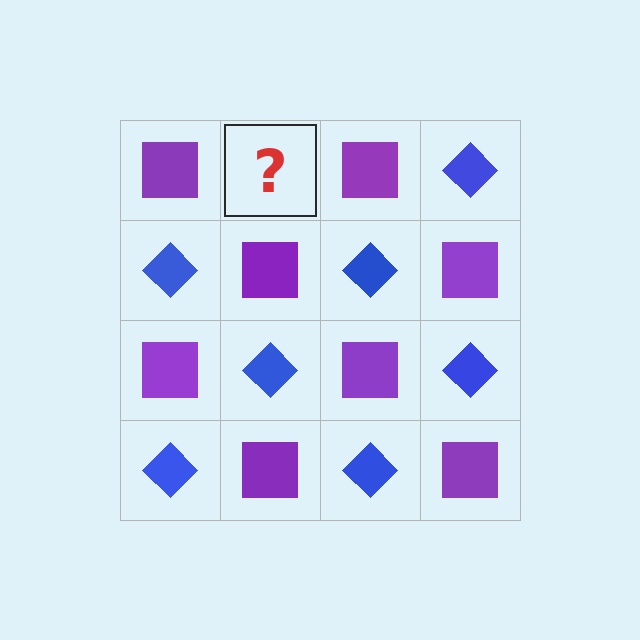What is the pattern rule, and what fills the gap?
The rule is that it alternates purple square and blue diamond in a checkerboard pattern. The gap should be filled with a blue diamond.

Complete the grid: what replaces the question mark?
The question mark should be replaced with a blue diamond.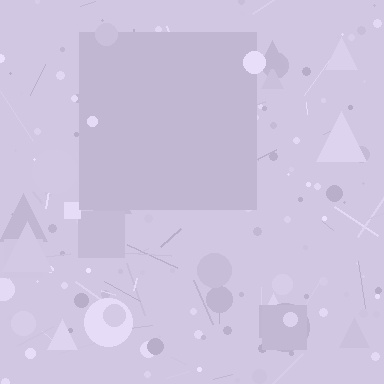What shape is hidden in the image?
A square is hidden in the image.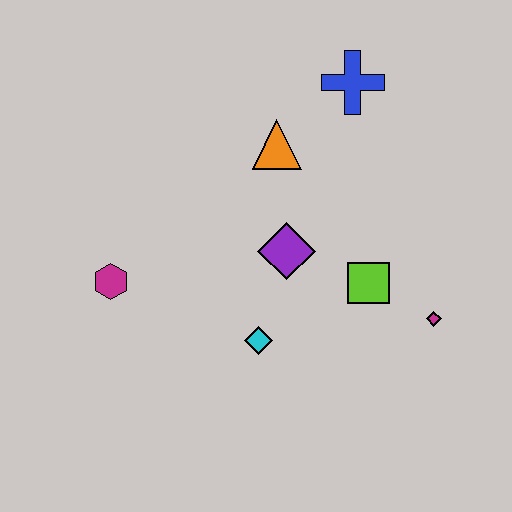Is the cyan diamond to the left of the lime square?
Yes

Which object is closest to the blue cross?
The orange triangle is closest to the blue cross.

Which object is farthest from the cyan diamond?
The blue cross is farthest from the cyan diamond.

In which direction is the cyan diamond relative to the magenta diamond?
The cyan diamond is to the left of the magenta diamond.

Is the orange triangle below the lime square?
No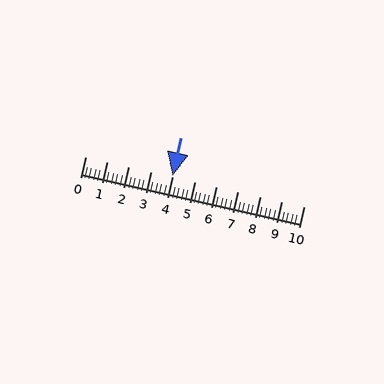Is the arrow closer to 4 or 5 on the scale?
The arrow is closer to 4.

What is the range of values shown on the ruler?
The ruler shows values from 0 to 10.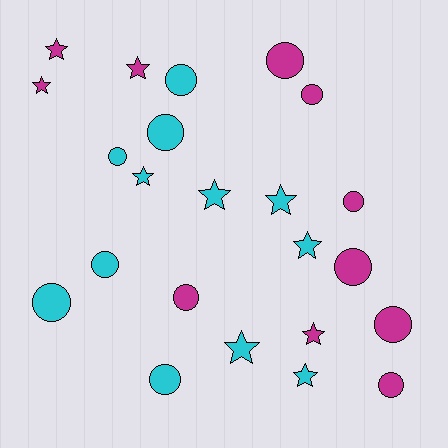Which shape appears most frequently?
Circle, with 13 objects.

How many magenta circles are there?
There are 7 magenta circles.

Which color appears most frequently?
Cyan, with 12 objects.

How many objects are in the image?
There are 23 objects.